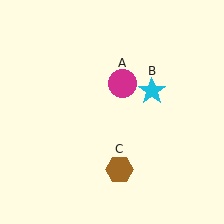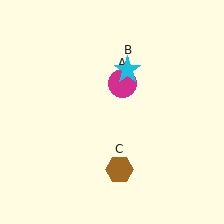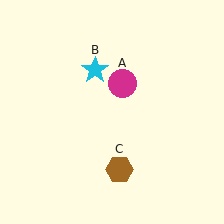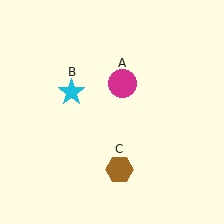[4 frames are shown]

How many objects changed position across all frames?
1 object changed position: cyan star (object B).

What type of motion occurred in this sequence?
The cyan star (object B) rotated counterclockwise around the center of the scene.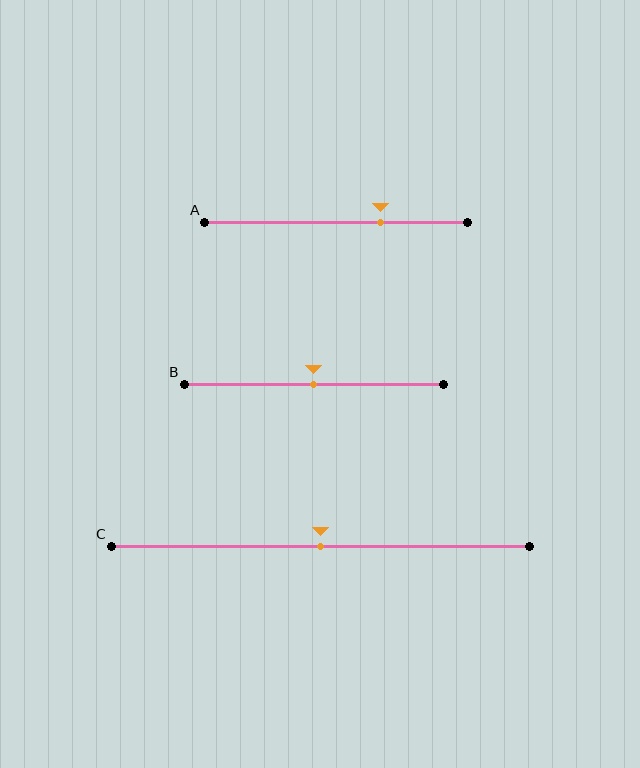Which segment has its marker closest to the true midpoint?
Segment B has its marker closest to the true midpoint.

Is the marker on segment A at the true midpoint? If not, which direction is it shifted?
No, the marker on segment A is shifted to the right by about 17% of the segment length.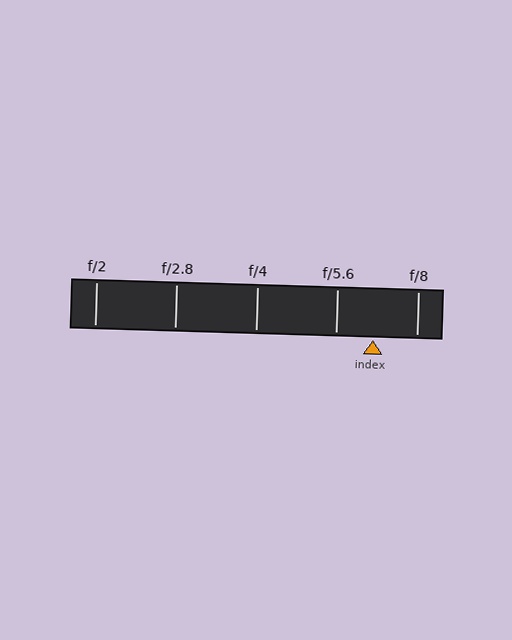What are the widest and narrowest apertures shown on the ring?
The widest aperture shown is f/2 and the narrowest is f/8.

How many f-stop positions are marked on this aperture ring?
There are 5 f-stop positions marked.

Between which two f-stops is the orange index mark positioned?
The index mark is between f/5.6 and f/8.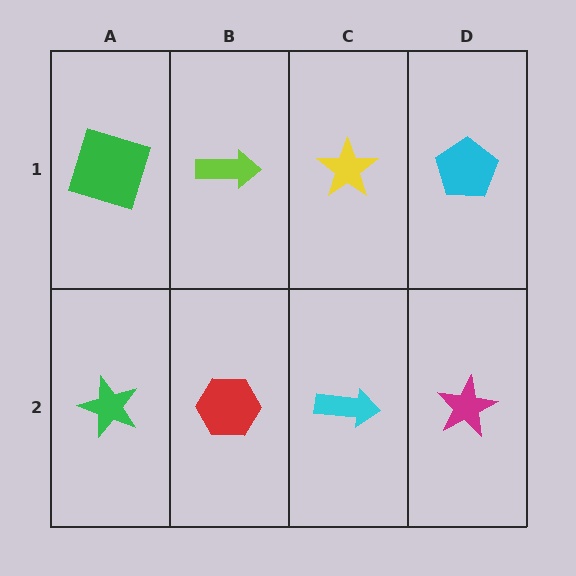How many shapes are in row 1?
4 shapes.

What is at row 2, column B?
A red hexagon.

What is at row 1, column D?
A cyan pentagon.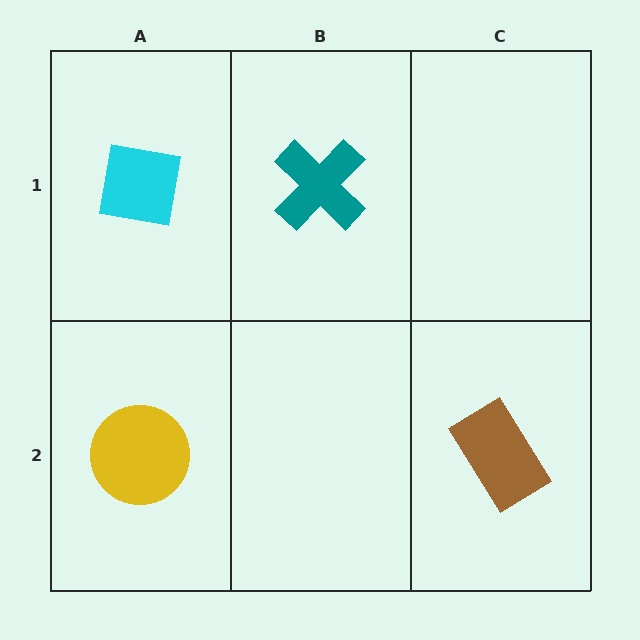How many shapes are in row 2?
2 shapes.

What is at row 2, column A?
A yellow circle.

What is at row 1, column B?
A teal cross.